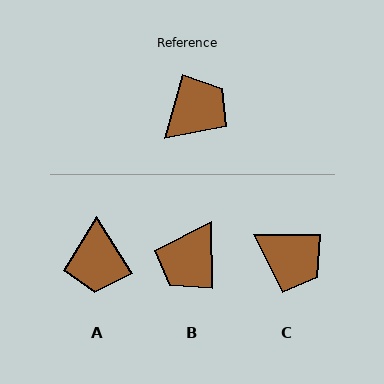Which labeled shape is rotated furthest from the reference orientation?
B, about 164 degrees away.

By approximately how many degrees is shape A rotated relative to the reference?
Approximately 133 degrees clockwise.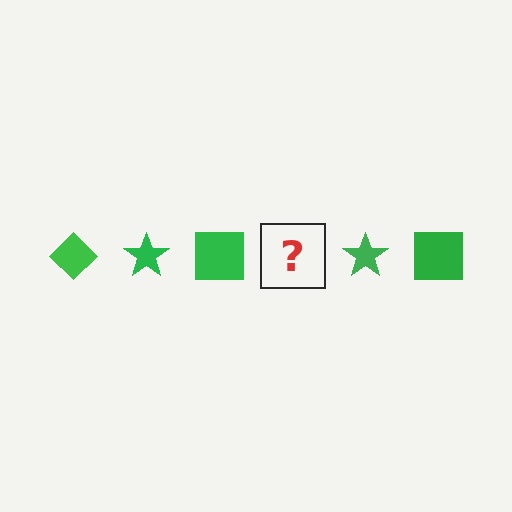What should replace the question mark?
The question mark should be replaced with a green diamond.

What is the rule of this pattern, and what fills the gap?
The rule is that the pattern cycles through diamond, star, square shapes in green. The gap should be filled with a green diamond.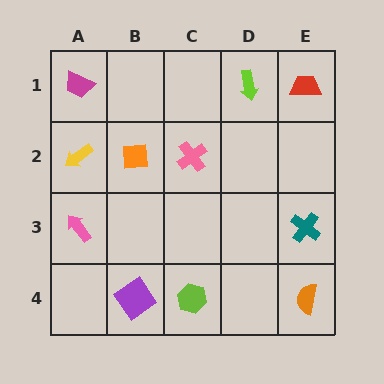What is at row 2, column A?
A yellow arrow.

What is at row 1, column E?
A red trapezoid.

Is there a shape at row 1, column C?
No, that cell is empty.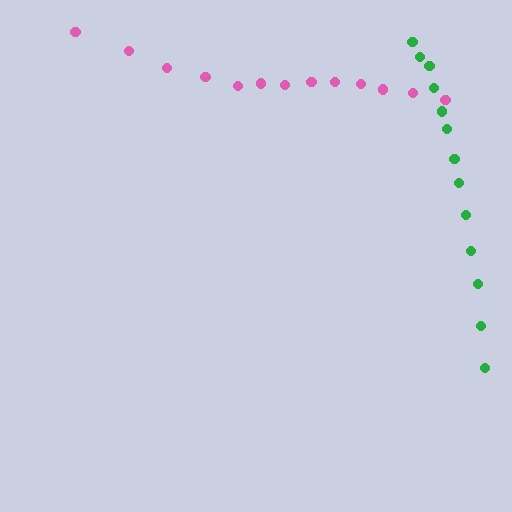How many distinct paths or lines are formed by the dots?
There are 2 distinct paths.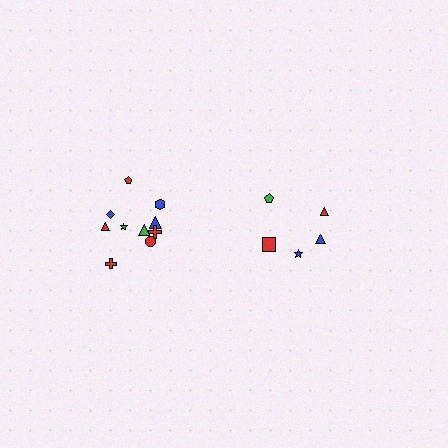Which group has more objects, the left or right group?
The left group.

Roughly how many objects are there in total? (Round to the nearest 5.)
Roughly 15 objects in total.